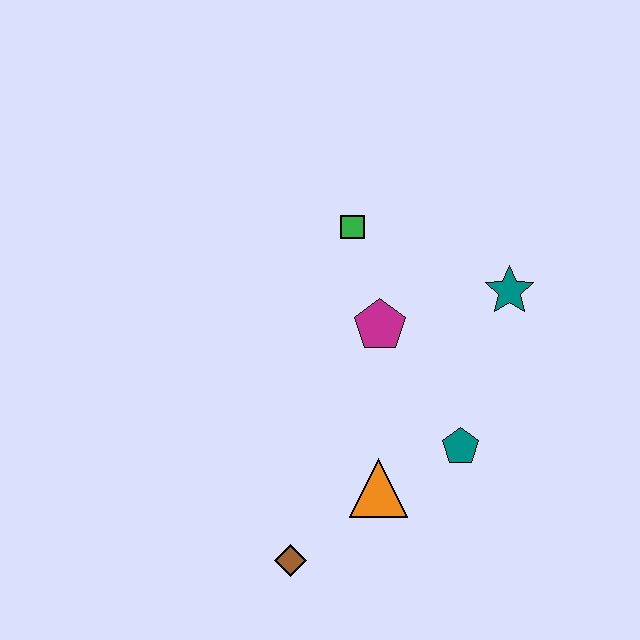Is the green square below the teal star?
No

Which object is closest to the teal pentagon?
The orange triangle is closest to the teal pentagon.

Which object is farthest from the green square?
The brown diamond is farthest from the green square.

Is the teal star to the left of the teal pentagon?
No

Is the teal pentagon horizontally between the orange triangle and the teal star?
Yes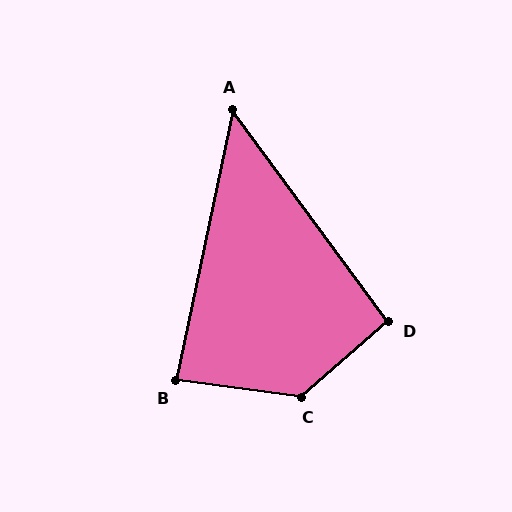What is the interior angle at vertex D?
Approximately 94 degrees (approximately right).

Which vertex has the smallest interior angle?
A, at approximately 48 degrees.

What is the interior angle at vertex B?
Approximately 86 degrees (approximately right).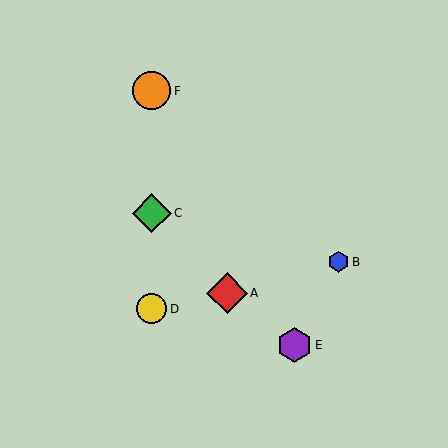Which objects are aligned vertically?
Objects C, D, F are aligned vertically.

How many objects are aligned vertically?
3 objects (C, D, F) are aligned vertically.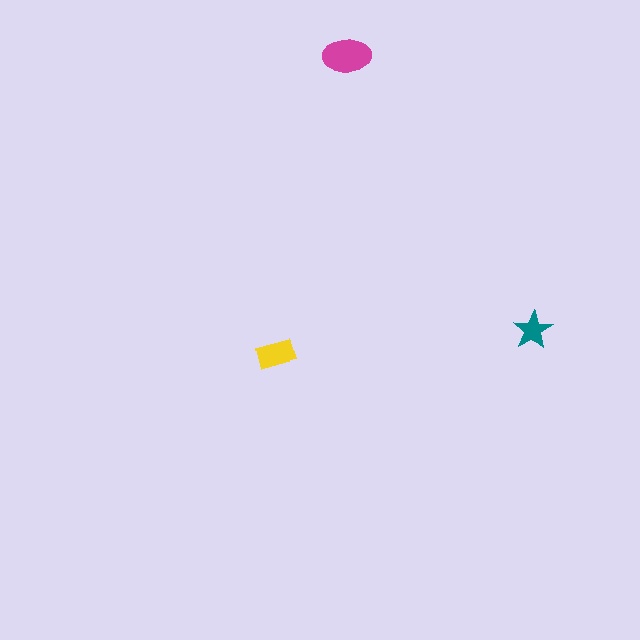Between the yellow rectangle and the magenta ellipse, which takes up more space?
The magenta ellipse.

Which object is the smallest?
The teal star.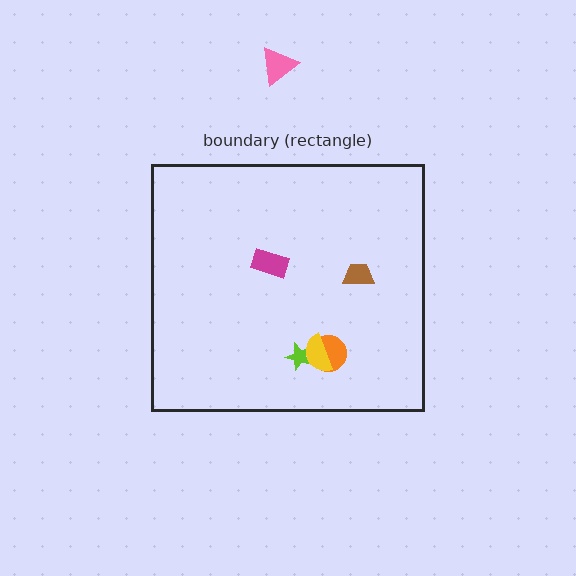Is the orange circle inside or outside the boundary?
Inside.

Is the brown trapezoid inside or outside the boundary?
Inside.